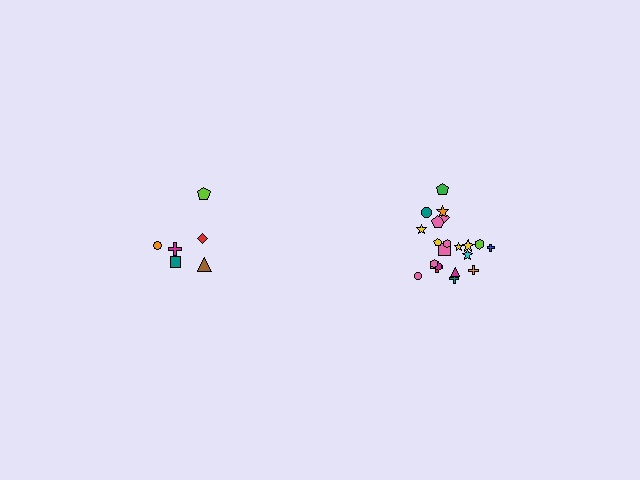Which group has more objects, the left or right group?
The right group.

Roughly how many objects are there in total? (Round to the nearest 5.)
Roughly 30 objects in total.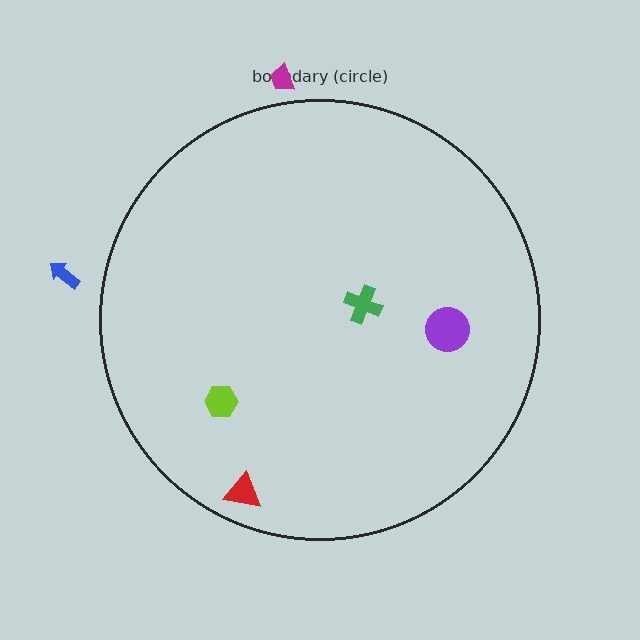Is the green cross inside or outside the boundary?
Inside.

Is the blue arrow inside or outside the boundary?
Outside.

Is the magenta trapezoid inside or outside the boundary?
Outside.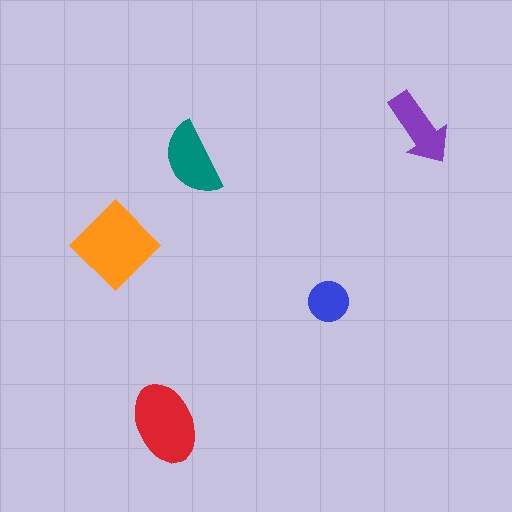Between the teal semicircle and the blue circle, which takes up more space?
The teal semicircle.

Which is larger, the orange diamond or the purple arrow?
The orange diamond.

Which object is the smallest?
The blue circle.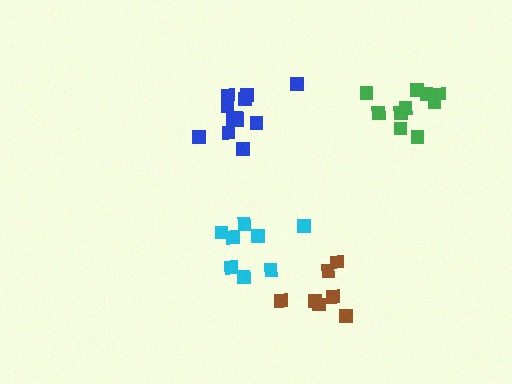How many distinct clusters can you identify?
There are 4 distinct clusters.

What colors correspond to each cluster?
The clusters are colored: blue, green, cyan, brown.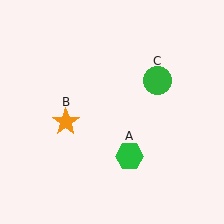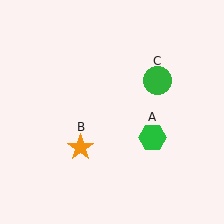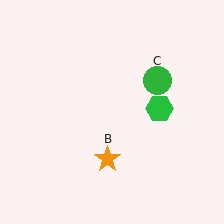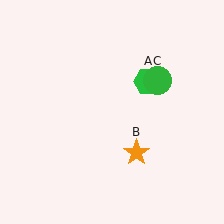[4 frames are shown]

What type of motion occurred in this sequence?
The green hexagon (object A), orange star (object B) rotated counterclockwise around the center of the scene.